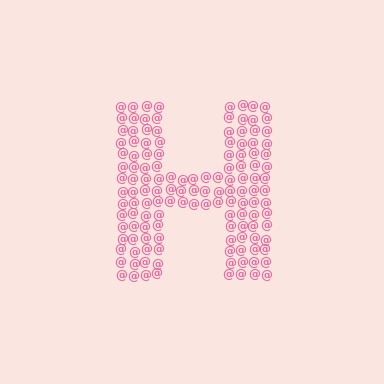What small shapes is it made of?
It is made of small at signs.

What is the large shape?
The large shape is the letter H.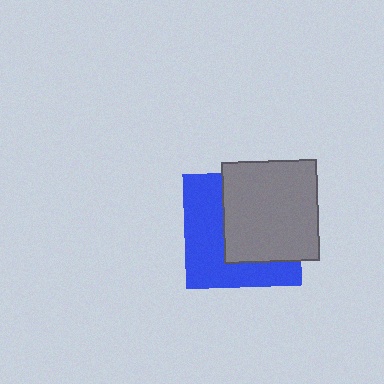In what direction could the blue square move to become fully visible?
The blue square could move toward the lower-left. That would shift it out from behind the gray rectangle entirely.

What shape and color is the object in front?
The object in front is a gray rectangle.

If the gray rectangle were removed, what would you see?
You would see the complete blue square.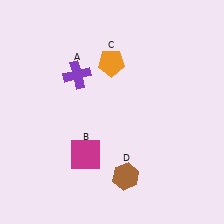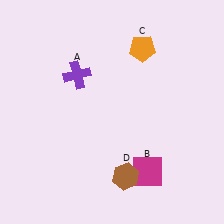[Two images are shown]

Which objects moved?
The objects that moved are: the magenta square (B), the orange pentagon (C).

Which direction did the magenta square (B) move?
The magenta square (B) moved right.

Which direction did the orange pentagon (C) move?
The orange pentagon (C) moved right.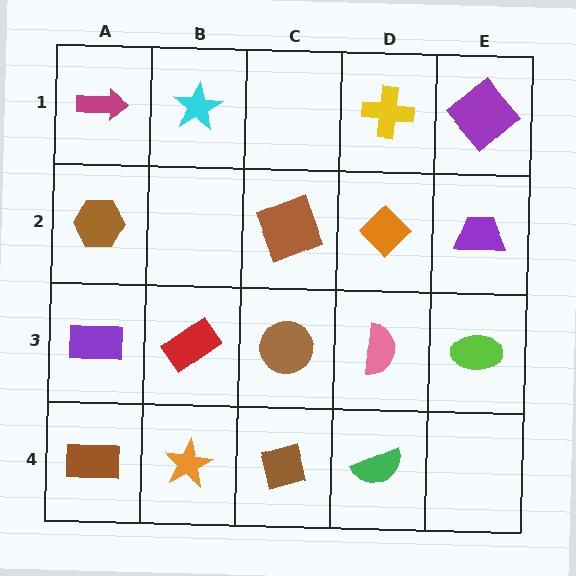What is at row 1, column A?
A magenta arrow.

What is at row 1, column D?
A yellow cross.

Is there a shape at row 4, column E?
No, that cell is empty.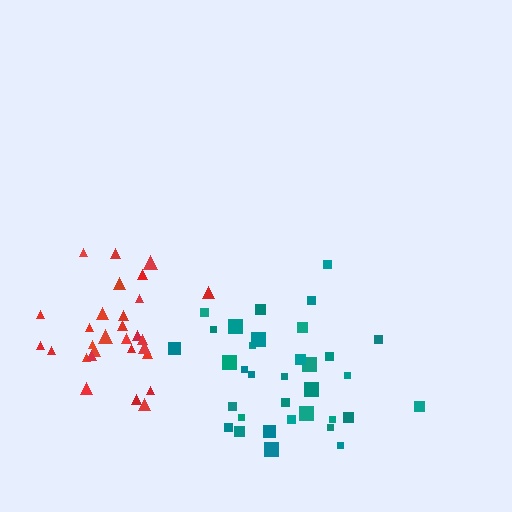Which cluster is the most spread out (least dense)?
Teal.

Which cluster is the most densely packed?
Red.